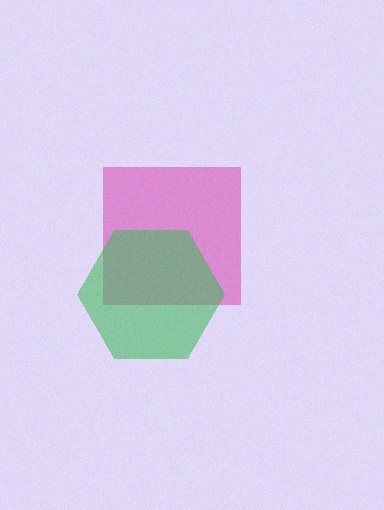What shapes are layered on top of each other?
The layered shapes are: a magenta square, a green hexagon.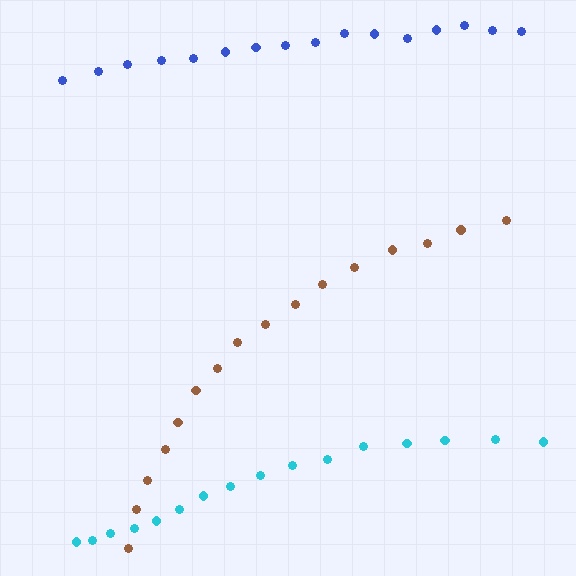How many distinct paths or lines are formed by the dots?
There are 3 distinct paths.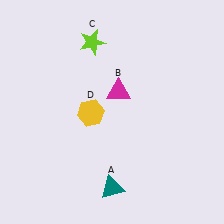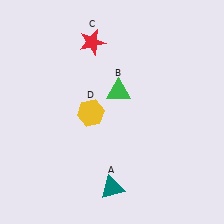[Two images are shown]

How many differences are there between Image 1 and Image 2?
There are 2 differences between the two images.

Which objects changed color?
B changed from magenta to green. C changed from lime to red.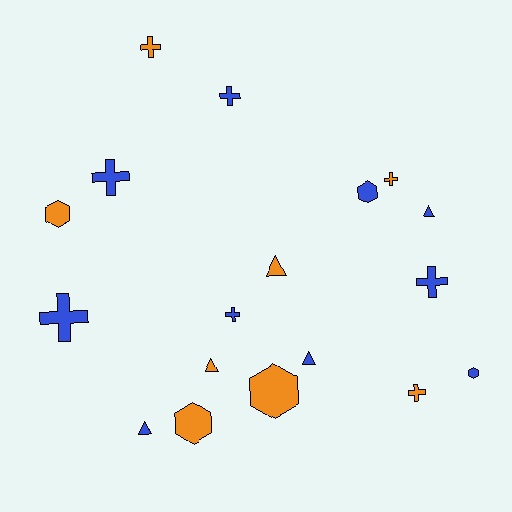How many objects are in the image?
There are 18 objects.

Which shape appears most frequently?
Cross, with 8 objects.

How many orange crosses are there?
There are 3 orange crosses.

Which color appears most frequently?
Blue, with 10 objects.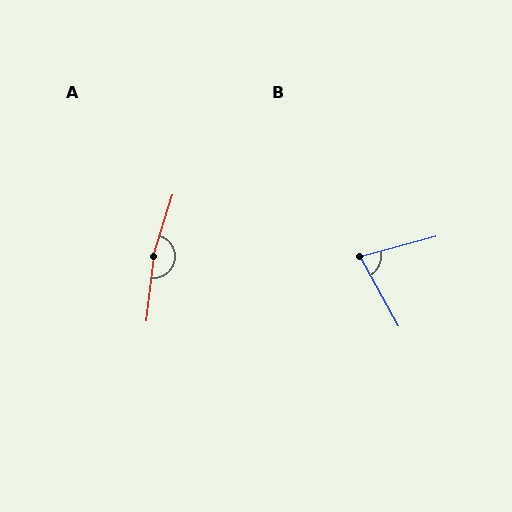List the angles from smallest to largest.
B (76°), A (170°).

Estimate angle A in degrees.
Approximately 170 degrees.